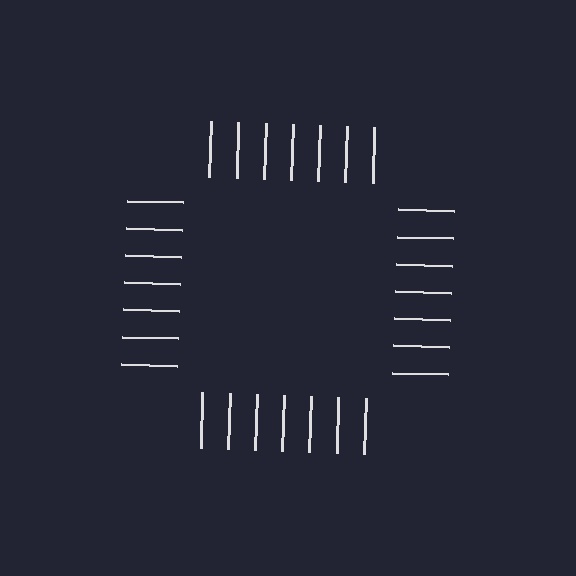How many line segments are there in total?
28 — 7 along each of the 4 edges.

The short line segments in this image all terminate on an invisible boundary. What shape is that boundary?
An illusory square — the line segments terminate on its edges but no continuous stroke is drawn.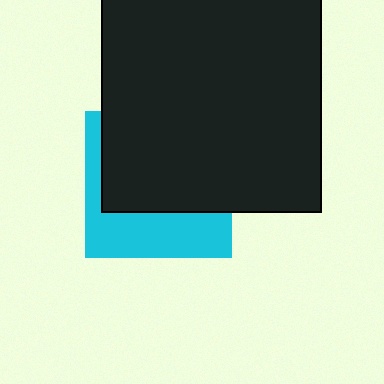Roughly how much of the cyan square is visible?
A small part of it is visible (roughly 38%).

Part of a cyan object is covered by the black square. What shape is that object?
It is a square.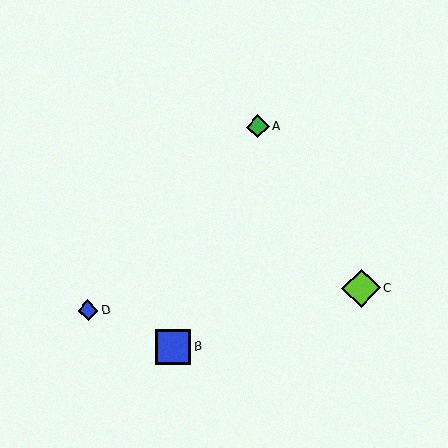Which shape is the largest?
The lime diamond (labeled C) is the largest.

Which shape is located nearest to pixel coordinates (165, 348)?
The blue square (labeled B) at (173, 347) is nearest to that location.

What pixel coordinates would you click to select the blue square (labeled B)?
Click at (173, 347) to select the blue square B.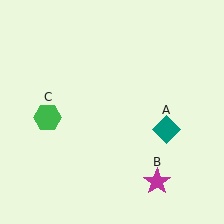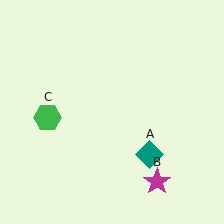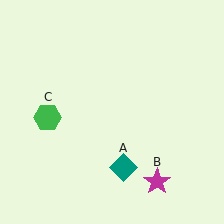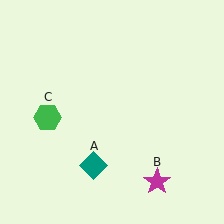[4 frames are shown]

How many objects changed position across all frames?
1 object changed position: teal diamond (object A).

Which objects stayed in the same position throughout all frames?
Magenta star (object B) and green hexagon (object C) remained stationary.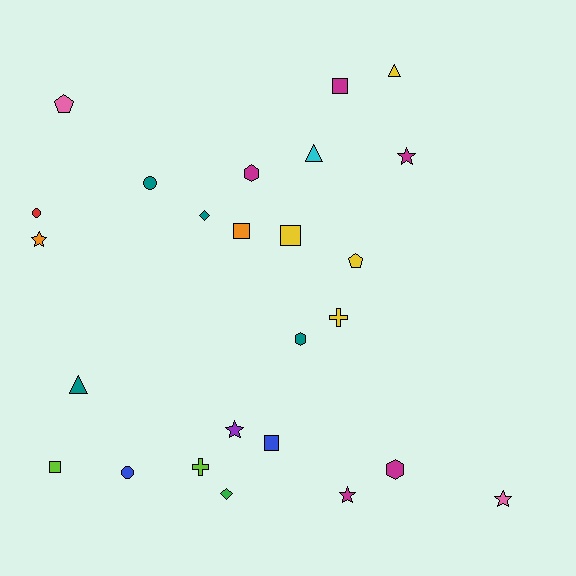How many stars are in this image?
There are 5 stars.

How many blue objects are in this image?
There are 2 blue objects.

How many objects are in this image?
There are 25 objects.